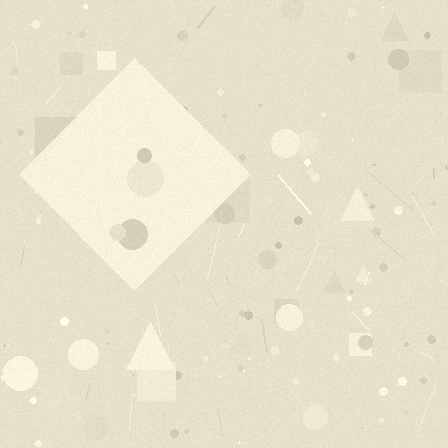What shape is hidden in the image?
A diamond is hidden in the image.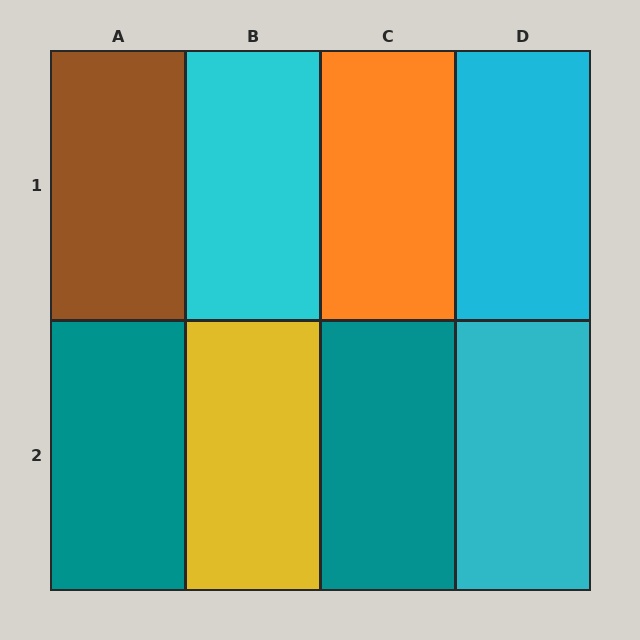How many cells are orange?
1 cell is orange.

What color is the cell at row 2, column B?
Yellow.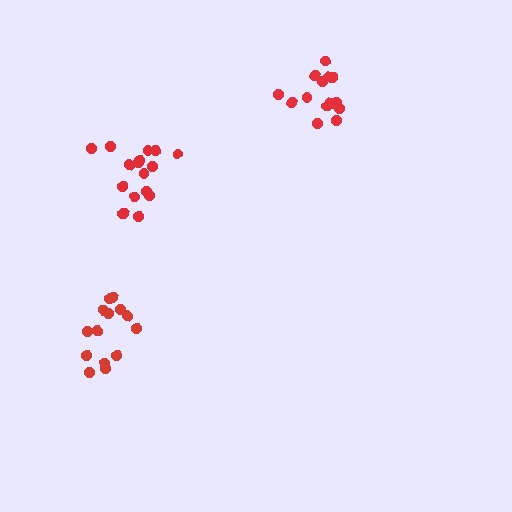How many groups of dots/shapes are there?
There are 3 groups.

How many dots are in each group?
Group 1: 15 dots, Group 2: 17 dots, Group 3: 14 dots (46 total).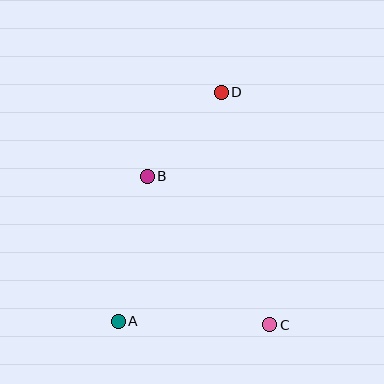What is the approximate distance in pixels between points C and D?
The distance between C and D is approximately 237 pixels.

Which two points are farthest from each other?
Points A and D are farthest from each other.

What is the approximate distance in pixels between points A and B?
The distance between A and B is approximately 148 pixels.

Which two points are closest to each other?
Points B and D are closest to each other.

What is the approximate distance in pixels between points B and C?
The distance between B and C is approximately 192 pixels.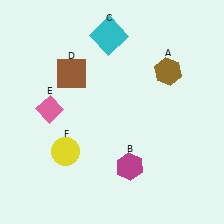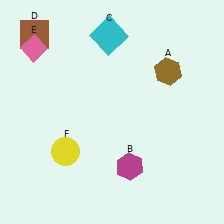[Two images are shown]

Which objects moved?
The objects that moved are: the brown square (D), the pink diamond (E).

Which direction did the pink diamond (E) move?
The pink diamond (E) moved up.